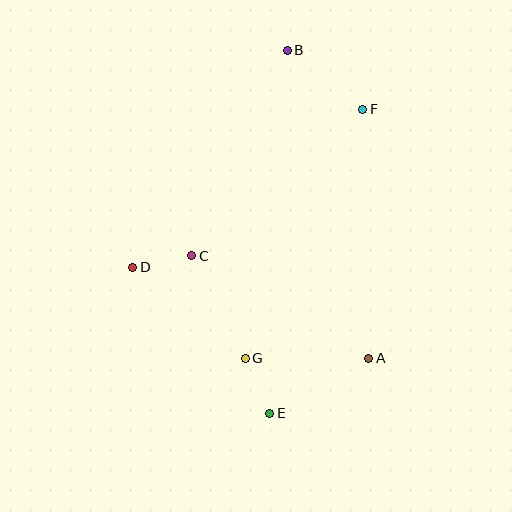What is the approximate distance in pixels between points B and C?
The distance between B and C is approximately 227 pixels.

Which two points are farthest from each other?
Points B and E are farthest from each other.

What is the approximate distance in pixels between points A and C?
The distance between A and C is approximately 204 pixels.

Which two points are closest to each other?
Points E and G are closest to each other.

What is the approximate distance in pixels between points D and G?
The distance between D and G is approximately 145 pixels.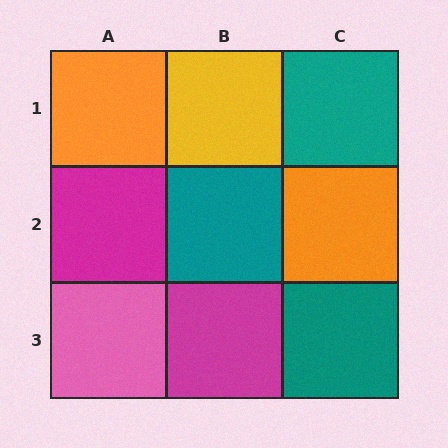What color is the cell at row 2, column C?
Orange.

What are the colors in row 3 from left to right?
Pink, magenta, teal.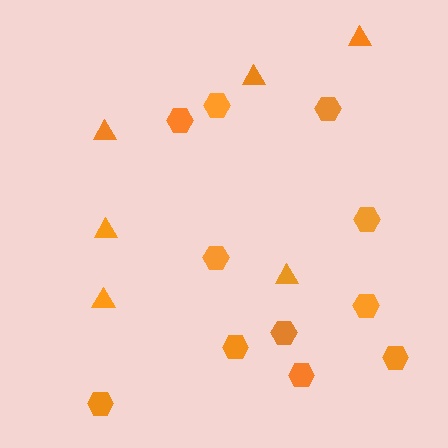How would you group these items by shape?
There are 2 groups: one group of hexagons (11) and one group of triangles (6).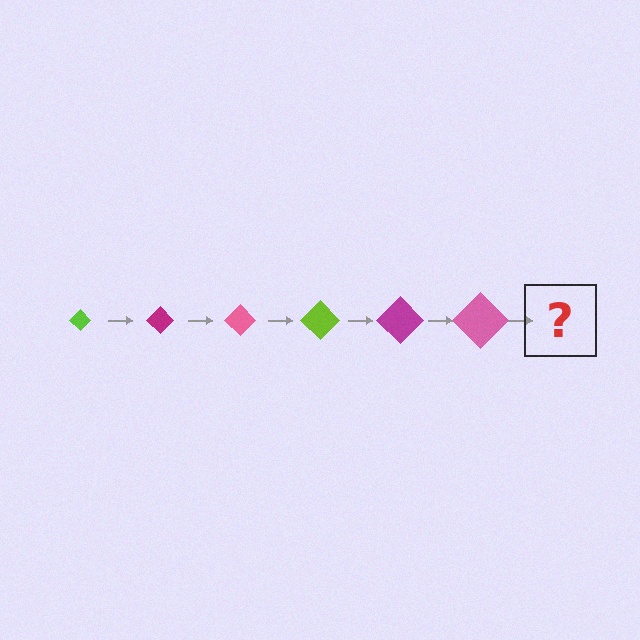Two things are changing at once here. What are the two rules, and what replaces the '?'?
The two rules are that the diamond grows larger each step and the color cycles through lime, magenta, and pink. The '?' should be a lime diamond, larger than the previous one.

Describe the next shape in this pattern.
It should be a lime diamond, larger than the previous one.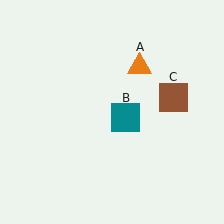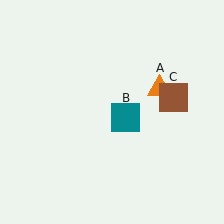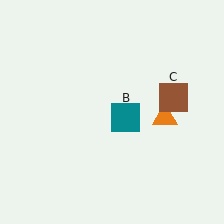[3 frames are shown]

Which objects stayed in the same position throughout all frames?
Teal square (object B) and brown square (object C) remained stationary.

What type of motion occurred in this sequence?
The orange triangle (object A) rotated clockwise around the center of the scene.